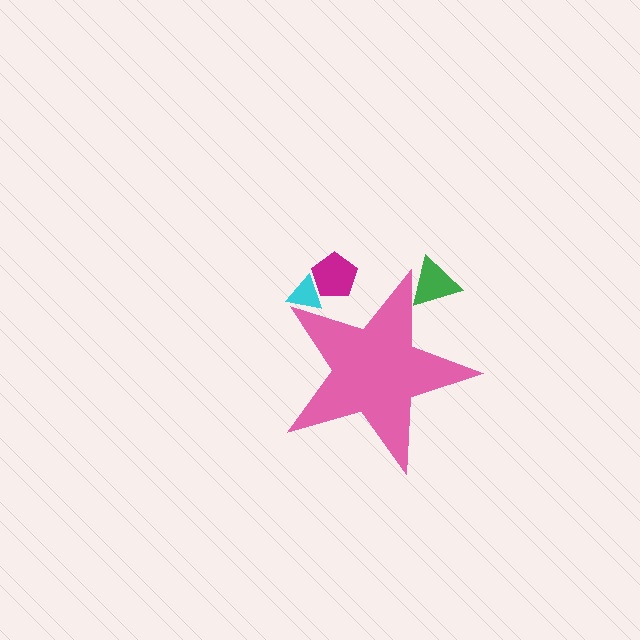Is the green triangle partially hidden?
Yes, the green triangle is partially hidden behind the pink star.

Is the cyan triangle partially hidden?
Yes, the cyan triangle is partially hidden behind the pink star.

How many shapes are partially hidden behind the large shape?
3 shapes are partially hidden.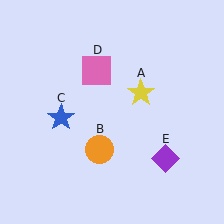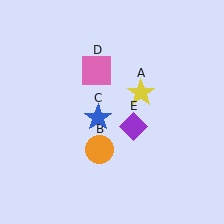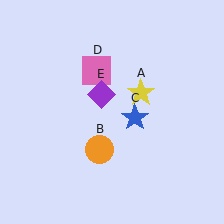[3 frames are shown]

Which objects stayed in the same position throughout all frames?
Yellow star (object A) and orange circle (object B) and pink square (object D) remained stationary.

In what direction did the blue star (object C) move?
The blue star (object C) moved right.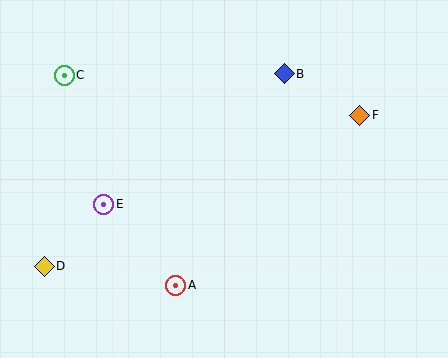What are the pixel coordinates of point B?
Point B is at (284, 74).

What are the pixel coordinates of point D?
Point D is at (44, 266).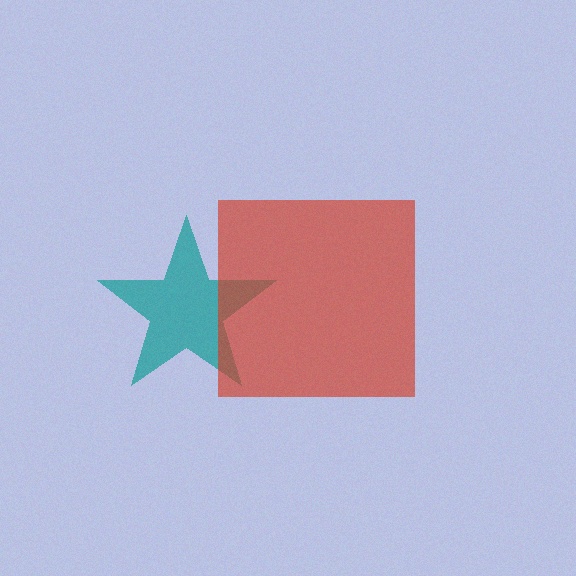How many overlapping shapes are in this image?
There are 2 overlapping shapes in the image.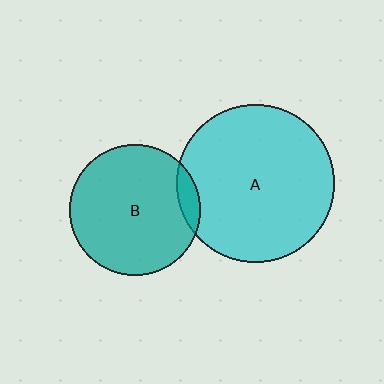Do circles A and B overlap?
Yes.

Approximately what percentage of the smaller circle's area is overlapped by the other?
Approximately 10%.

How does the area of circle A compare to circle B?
Approximately 1.4 times.